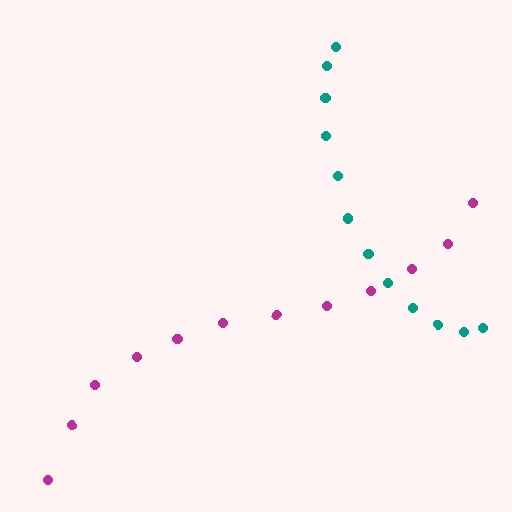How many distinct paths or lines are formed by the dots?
There are 2 distinct paths.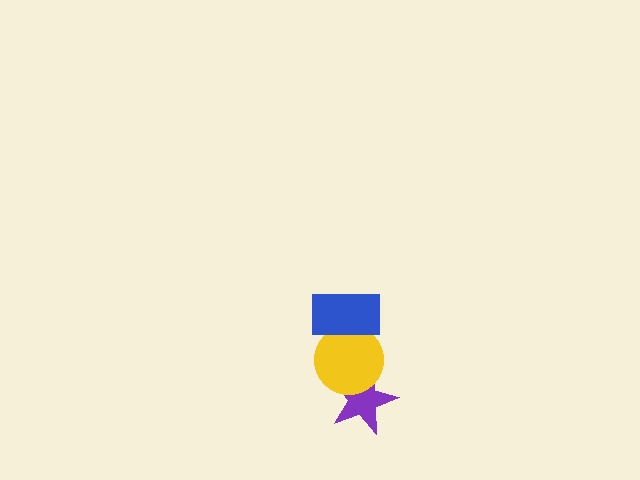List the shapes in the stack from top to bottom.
From top to bottom: the blue rectangle, the yellow circle, the purple star.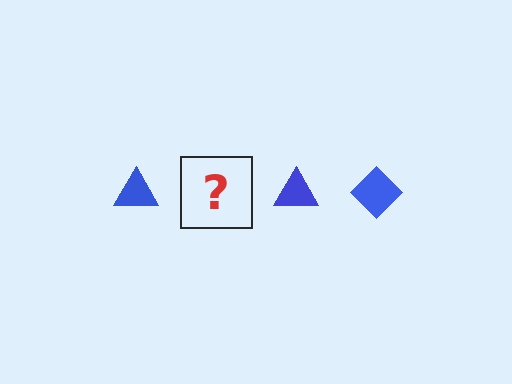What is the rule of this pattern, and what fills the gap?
The rule is that the pattern cycles through triangle, diamond shapes in blue. The gap should be filled with a blue diamond.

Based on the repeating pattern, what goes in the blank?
The blank should be a blue diamond.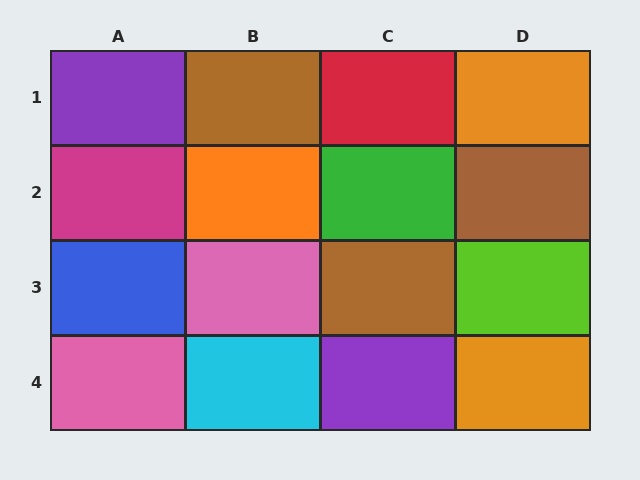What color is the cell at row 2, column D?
Brown.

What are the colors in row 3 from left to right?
Blue, pink, brown, lime.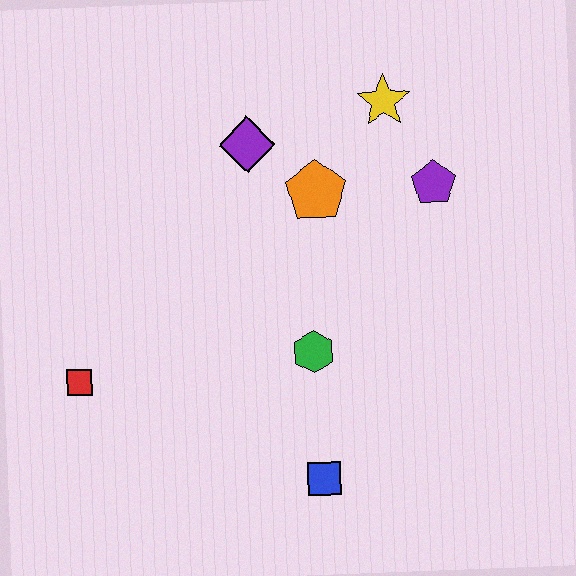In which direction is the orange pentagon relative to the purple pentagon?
The orange pentagon is to the left of the purple pentagon.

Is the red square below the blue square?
No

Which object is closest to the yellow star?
The purple pentagon is closest to the yellow star.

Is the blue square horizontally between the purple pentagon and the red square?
Yes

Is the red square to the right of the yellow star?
No